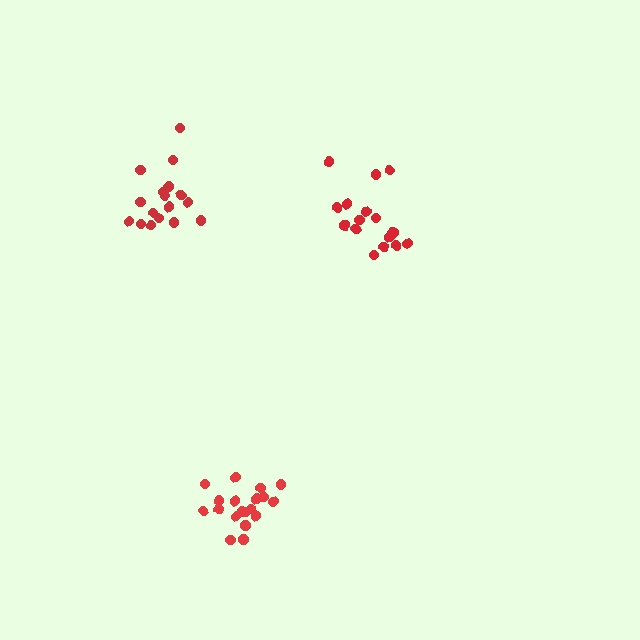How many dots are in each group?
Group 1: 19 dots, Group 2: 16 dots, Group 3: 17 dots (52 total).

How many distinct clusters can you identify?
There are 3 distinct clusters.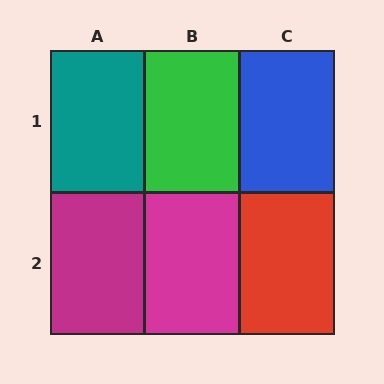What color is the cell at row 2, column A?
Magenta.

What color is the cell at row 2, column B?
Magenta.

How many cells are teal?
1 cell is teal.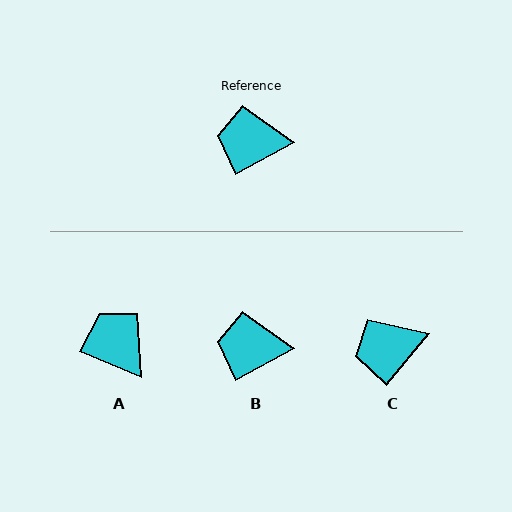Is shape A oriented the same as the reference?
No, it is off by about 51 degrees.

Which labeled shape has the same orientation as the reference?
B.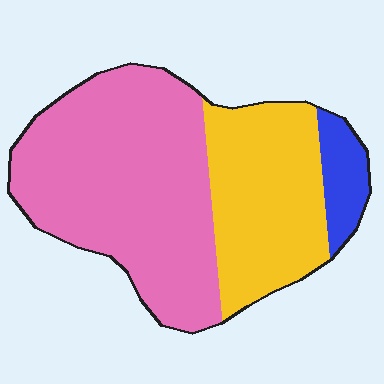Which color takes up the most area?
Pink, at roughly 60%.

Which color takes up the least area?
Blue, at roughly 10%.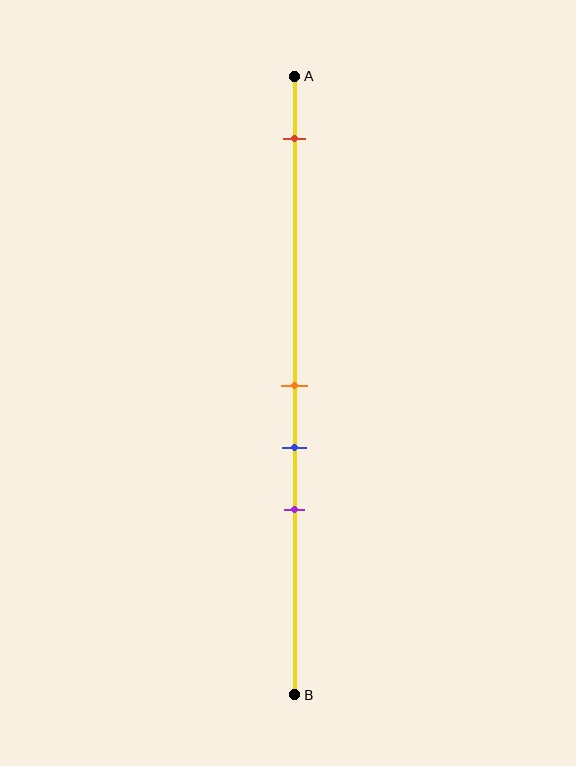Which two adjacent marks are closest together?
The orange and blue marks are the closest adjacent pair.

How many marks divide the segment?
There are 4 marks dividing the segment.